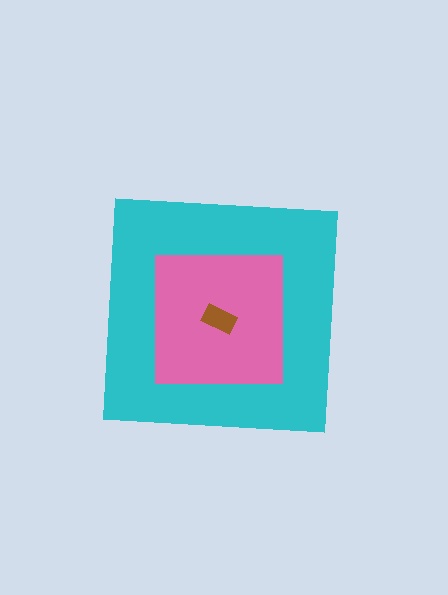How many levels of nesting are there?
3.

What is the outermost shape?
The cyan square.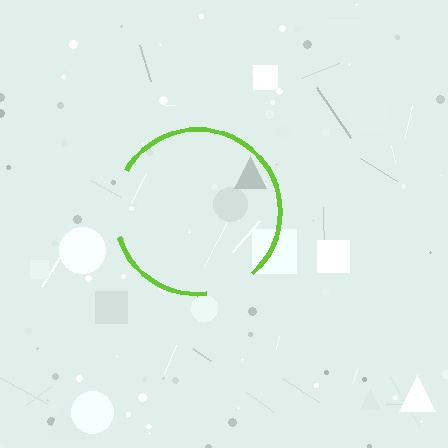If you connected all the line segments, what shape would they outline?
They would outline a circle.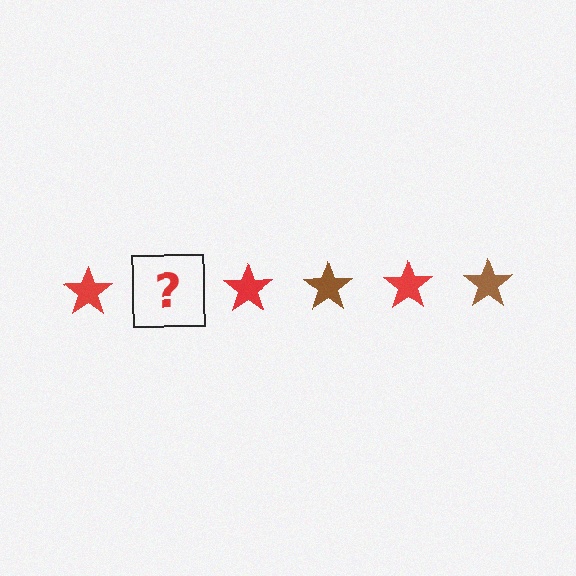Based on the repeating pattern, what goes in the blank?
The blank should be a brown star.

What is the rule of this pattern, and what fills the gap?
The rule is that the pattern cycles through red, brown stars. The gap should be filled with a brown star.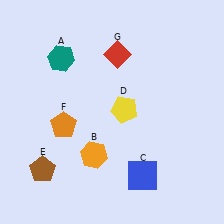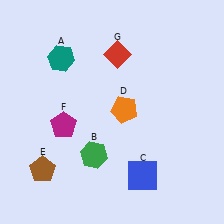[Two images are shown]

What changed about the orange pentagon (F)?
In Image 1, F is orange. In Image 2, it changed to magenta.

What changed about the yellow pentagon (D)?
In Image 1, D is yellow. In Image 2, it changed to orange.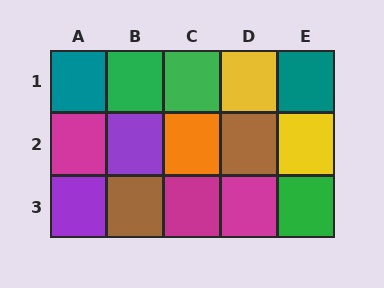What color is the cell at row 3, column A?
Purple.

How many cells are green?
3 cells are green.